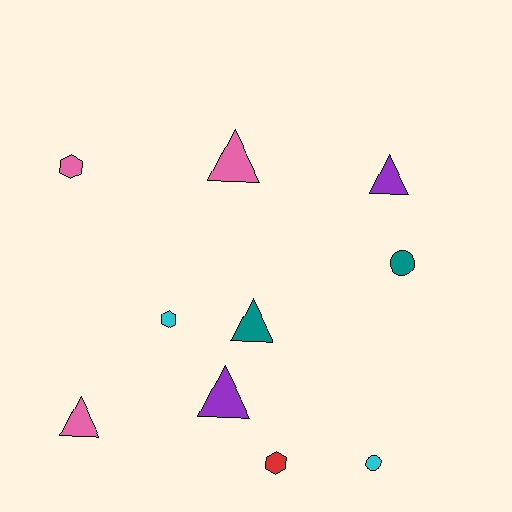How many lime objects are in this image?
There are no lime objects.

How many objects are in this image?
There are 10 objects.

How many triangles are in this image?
There are 5 triangles.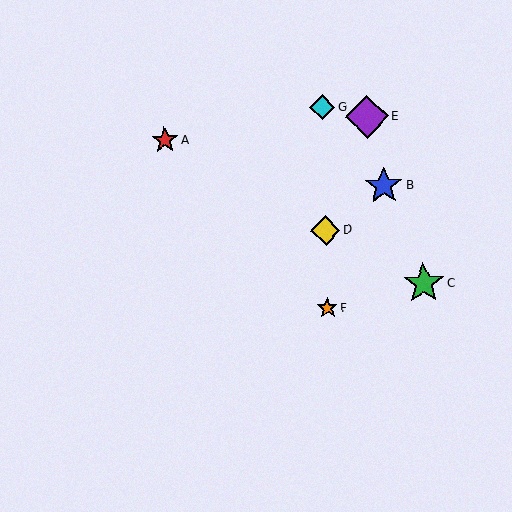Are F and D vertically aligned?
Yes, both are at x≈327.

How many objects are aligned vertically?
3 objects (D, F, G) are aligned vertically.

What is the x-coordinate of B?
Object B is at x≈384.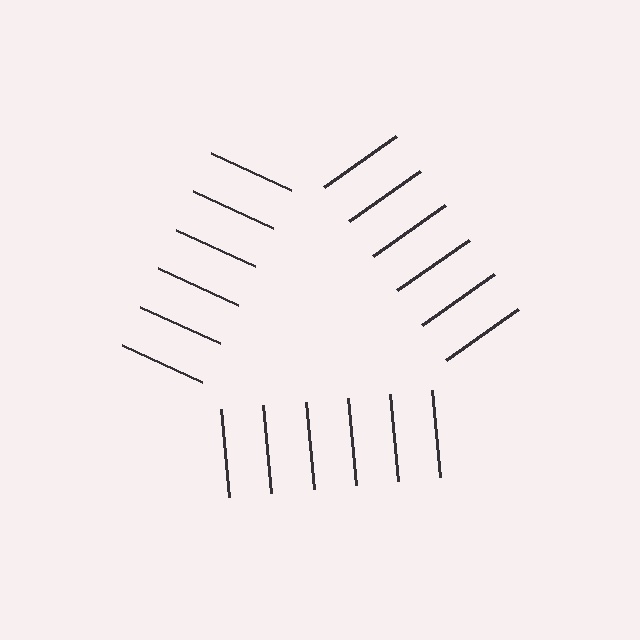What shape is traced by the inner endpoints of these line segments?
An illusory triangle — the line segments terminate on its edges but no continuous stroke is drawn.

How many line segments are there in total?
18 — 6 along each of the 3 edges.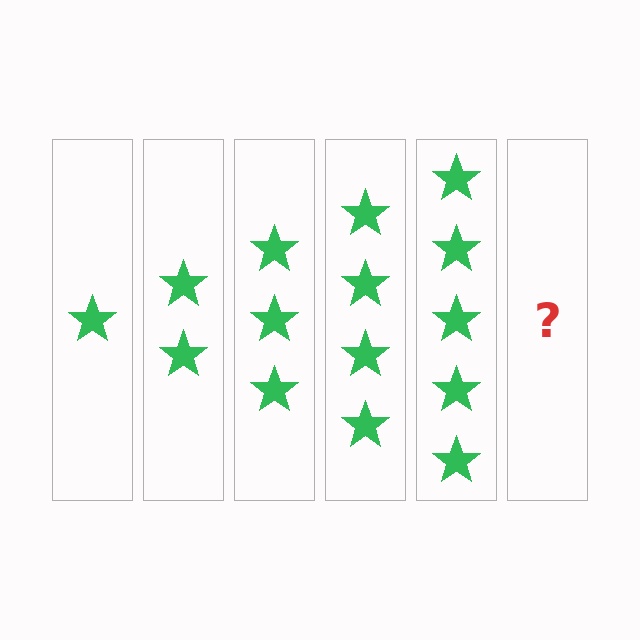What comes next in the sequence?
The next element should be 6 stars.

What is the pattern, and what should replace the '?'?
The pattern is that each step adds one more star. The '?' should be 6 stars.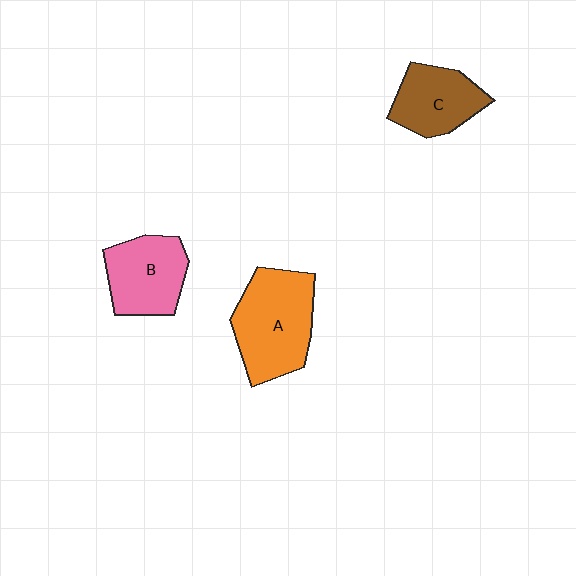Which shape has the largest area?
Shape A (orange).